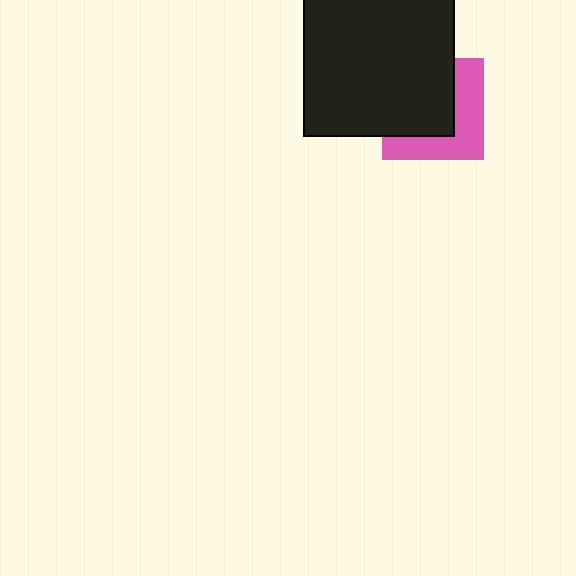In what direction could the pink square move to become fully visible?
The pink square could move toward the lower-right. That would shift it out from behind the black square entirely.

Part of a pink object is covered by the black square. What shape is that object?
It is a square.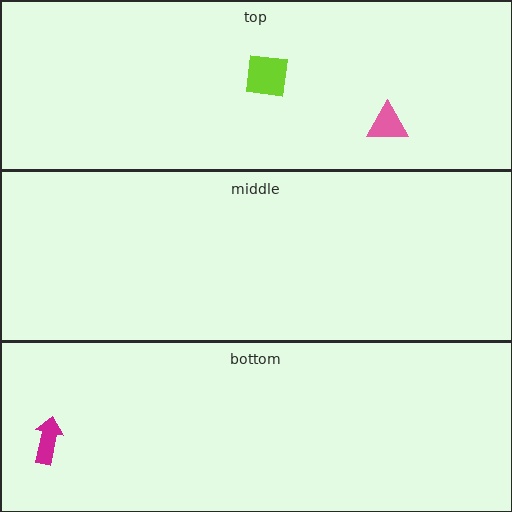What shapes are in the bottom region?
The magenta arrow.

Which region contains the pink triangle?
The top region.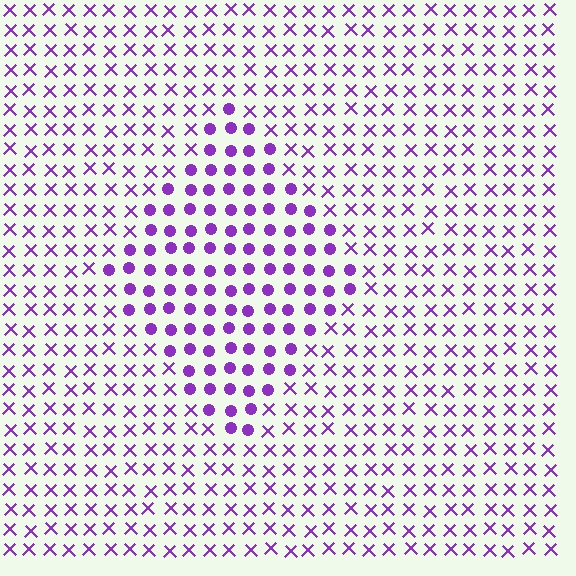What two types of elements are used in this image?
The image uses circles inside the diamond region and X marks outside it.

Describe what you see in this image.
The image is filled with small purple elements arranged in a uniform grid. A diamond-shaped region contains circles, while the surrounding area contains X marks. The boundary is defined purely by the change in element shape.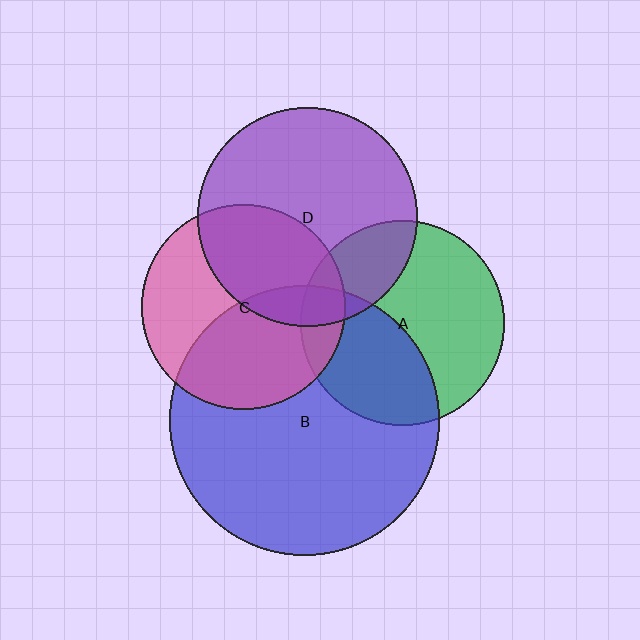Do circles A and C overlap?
Yes.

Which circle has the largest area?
Circle B (blue).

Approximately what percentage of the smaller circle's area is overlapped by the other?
Approximately 10%.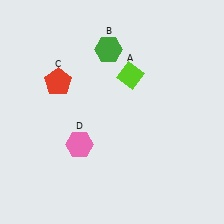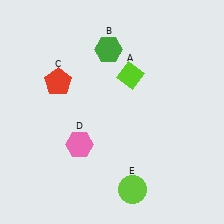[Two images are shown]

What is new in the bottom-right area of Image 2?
A lime circle (E) was added in the bottom-right area of Image 2.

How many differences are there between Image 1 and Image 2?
There is 1 difference between the two images.